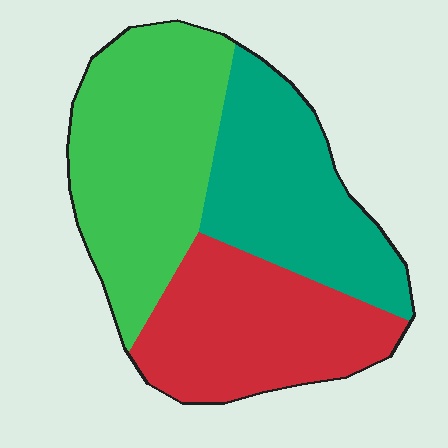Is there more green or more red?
Green.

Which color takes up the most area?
Green, at roughly 40%.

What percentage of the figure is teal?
Teal covers about 30% of the figure.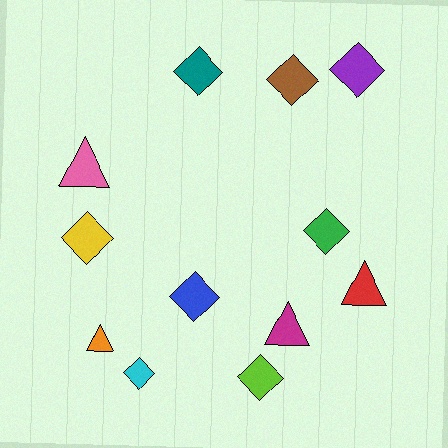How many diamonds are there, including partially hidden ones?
There are 8 diamonds.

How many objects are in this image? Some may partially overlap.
There are 12 objects.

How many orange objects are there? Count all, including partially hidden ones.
There is 1 orange object.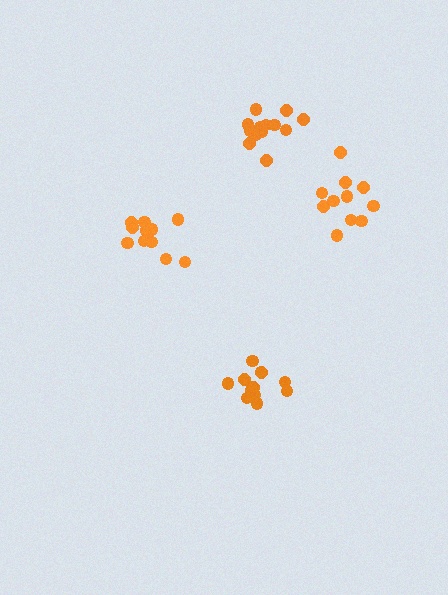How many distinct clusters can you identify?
There are 4 distinct clusters.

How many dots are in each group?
Group 1: 12 dots, Group 2: 12 dots, Group 3: 13 dots, Group 4: 11 dots (48 total).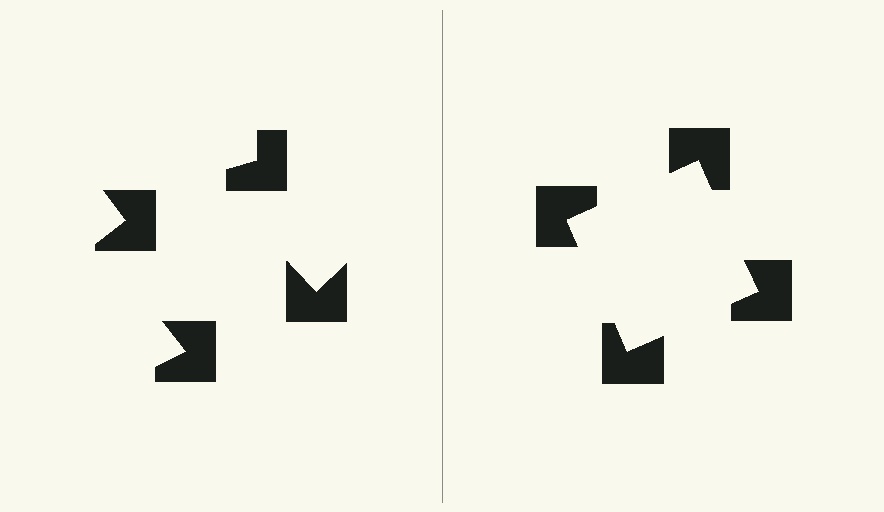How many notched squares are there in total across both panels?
8 — 4 on each side.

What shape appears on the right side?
An illusory square.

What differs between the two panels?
The notched squares are positioned identically on both sides; only the wedge orientations differ. On the right they align to a square; on the left they are misaligned.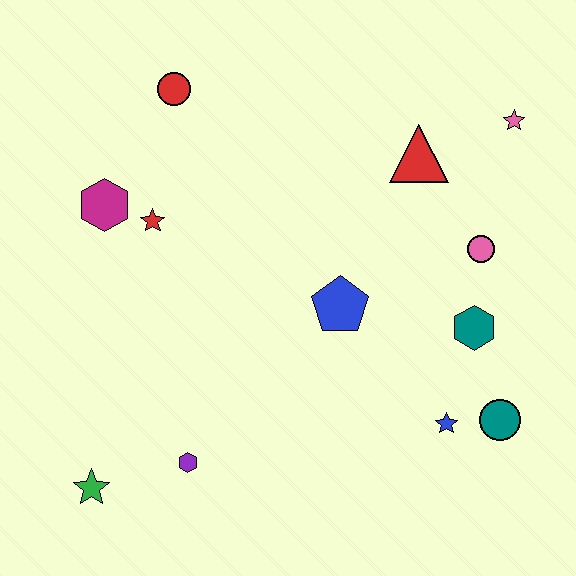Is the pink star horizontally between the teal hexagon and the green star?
No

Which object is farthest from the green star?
The pink star is farthest from the green star.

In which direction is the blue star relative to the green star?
The blue star is to the right of the green star.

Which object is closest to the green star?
The purple hexagon is closest to the green star.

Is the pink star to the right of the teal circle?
Yes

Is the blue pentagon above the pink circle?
No